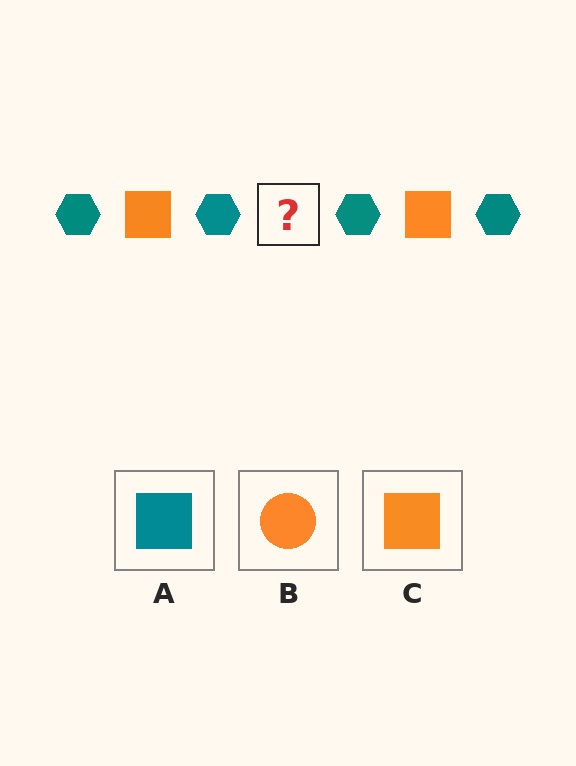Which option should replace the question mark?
Option C.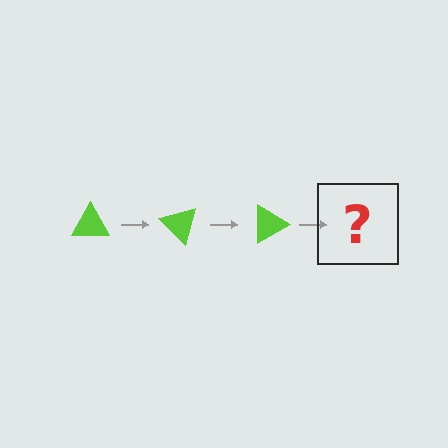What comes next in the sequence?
The next element should be a lime triangle rotated 135 degrees.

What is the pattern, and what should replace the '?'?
The pattern is that the triangle rotates 45 degrees each step. The '?' should be a lime triangle rotated 135 degrees.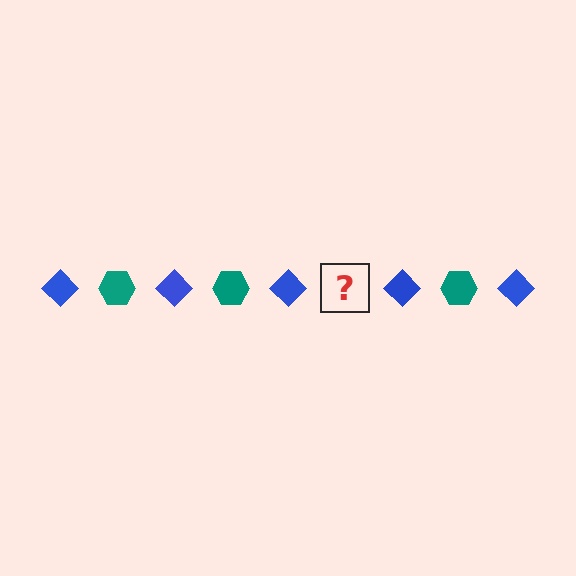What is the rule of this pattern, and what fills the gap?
The rule is that the pattern alternates between blue diamond and teal hexagon. The gap should be filled with a teal hexagon.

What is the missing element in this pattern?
The missing element is a teal hexagon.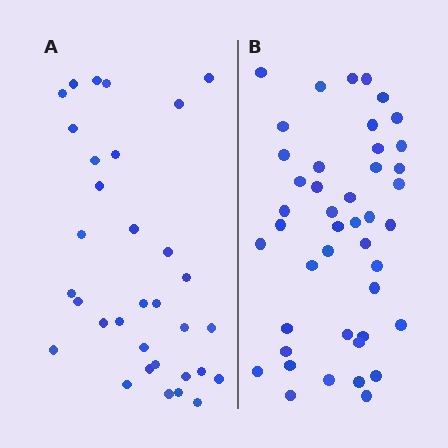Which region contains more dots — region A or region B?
Region B (the right region) has more dots.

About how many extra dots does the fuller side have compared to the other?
Region B has roughly 12 or so more dots than region A.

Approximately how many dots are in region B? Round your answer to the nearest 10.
About 40 dots. (The exact count is 44, which rounds to 40.)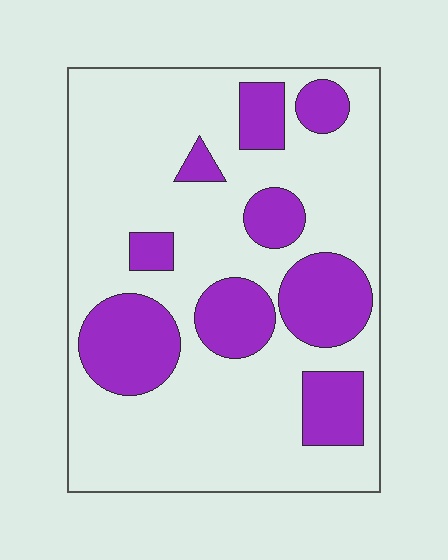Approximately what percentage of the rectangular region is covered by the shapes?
Approximately 30%.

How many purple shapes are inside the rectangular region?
9.